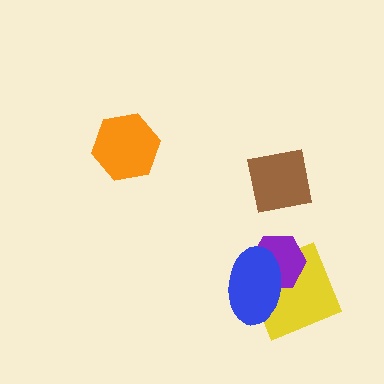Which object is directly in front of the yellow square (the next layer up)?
The purple hexagon is directly in front of the yellow square.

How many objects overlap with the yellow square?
2 objects overlap with the yellow square.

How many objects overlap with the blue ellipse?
2 objects overlap with the blue ellipse.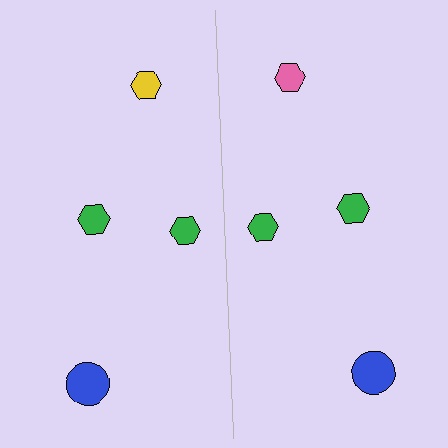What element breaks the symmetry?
The pink hexagon on the right side breaks the symmetry — its mirror counterpart is yellow.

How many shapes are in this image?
There are 8 shapes in this image.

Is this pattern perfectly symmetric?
No, the pattern is not perfectly symmetric. The pink hexagon on the right side breaks the symmetry — its mirror counterpart is yellow.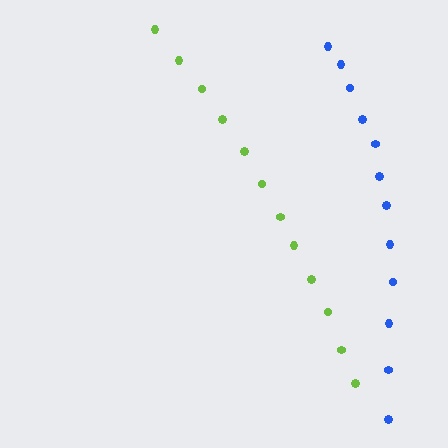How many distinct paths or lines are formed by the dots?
There are 2 distinct paths.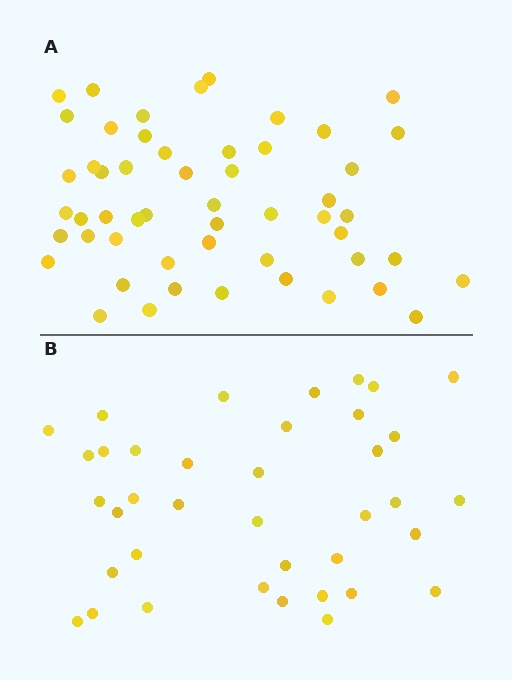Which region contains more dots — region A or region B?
Region A (the top region) has more dots.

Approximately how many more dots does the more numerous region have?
Region A has approximately 15 more dots than region B.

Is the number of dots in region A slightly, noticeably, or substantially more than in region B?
Region A has noticeably more, but not dramatically so. The ratio is roughly 1.4 to 1.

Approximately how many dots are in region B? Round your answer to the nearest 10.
About 40 dots. (The exact count is 38, which rounds to 40.)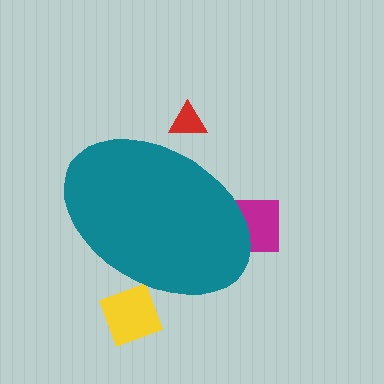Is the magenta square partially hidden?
Yes, the magenta square is partially hidden behind the teal ellipse.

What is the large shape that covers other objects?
A teal ellipse.